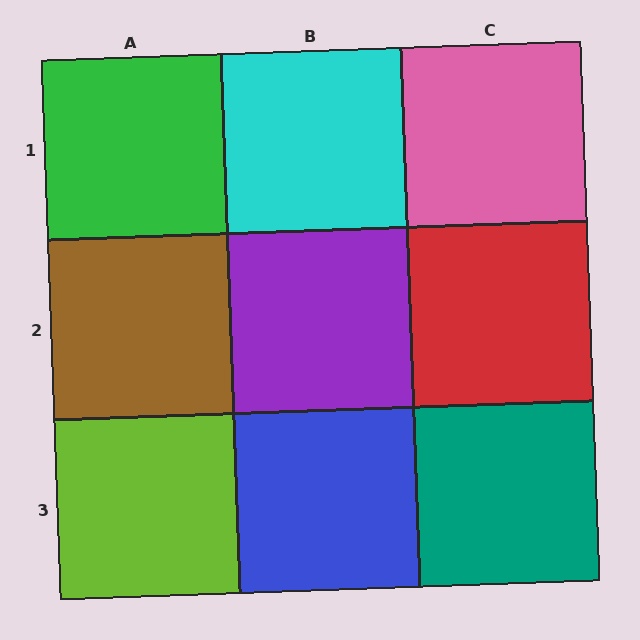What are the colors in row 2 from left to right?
Brown, purple, red.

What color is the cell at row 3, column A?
Lime.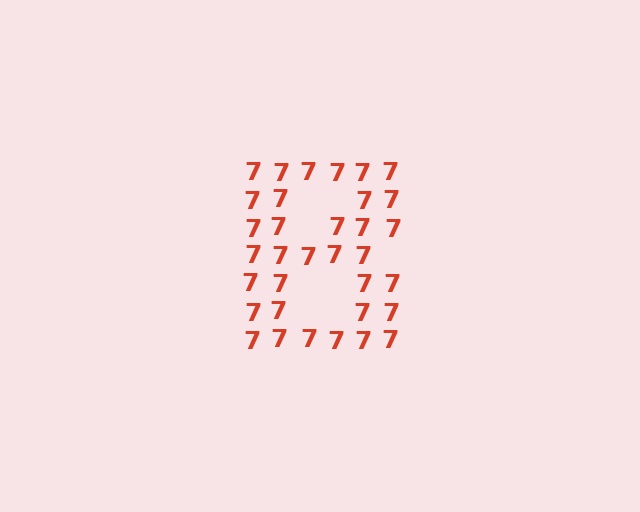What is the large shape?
The large shape is the letter B.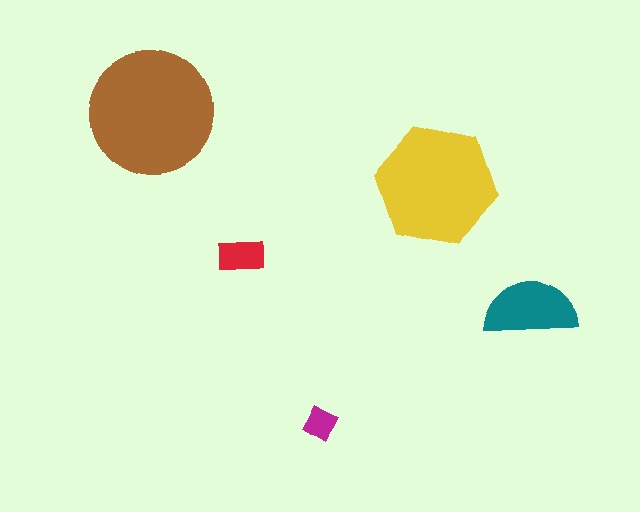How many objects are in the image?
There are 5 objects in the image.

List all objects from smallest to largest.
The magenta diamond, the red rectangle, the teal semicircle, the yellow hexagon, the brown circle.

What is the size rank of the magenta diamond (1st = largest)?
5th.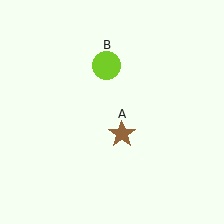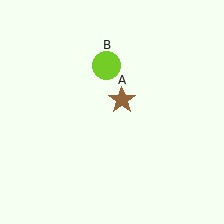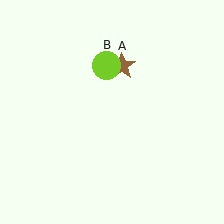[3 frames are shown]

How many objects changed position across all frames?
1 object changed position: brown star (object A).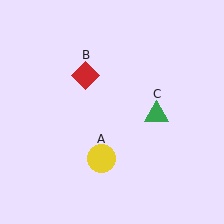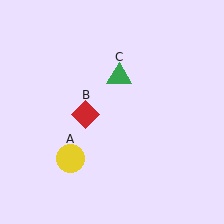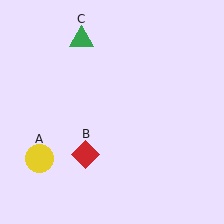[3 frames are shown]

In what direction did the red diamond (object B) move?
The red diamond (object B) moved down.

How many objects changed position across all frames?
3 objects changed position: yellow circle (object A), red diamond (object B), green triangle (object C).